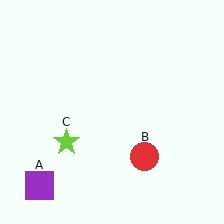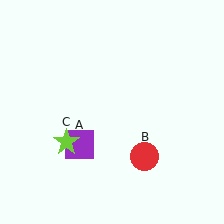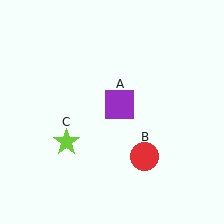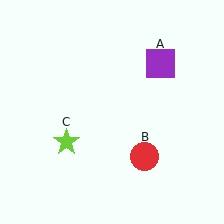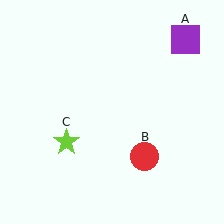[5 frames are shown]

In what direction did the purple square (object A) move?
The purple square (object A) moved up and to the right.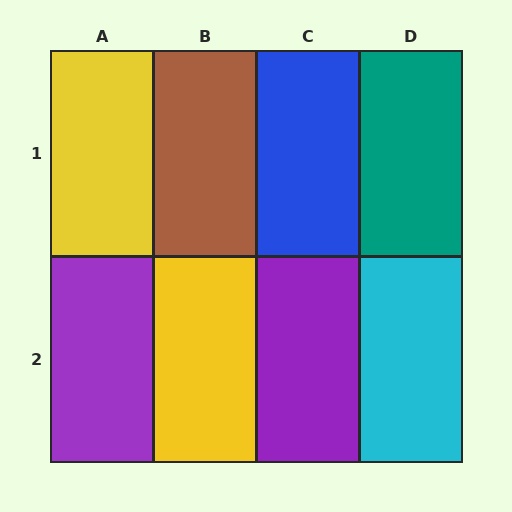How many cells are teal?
1 cell is teal.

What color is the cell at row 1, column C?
Blue.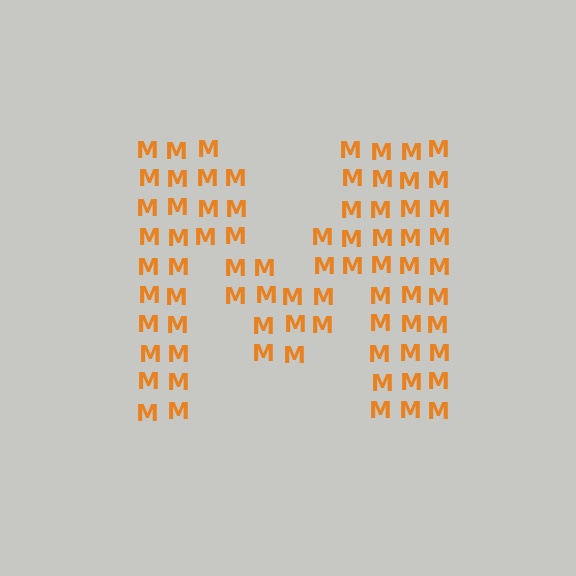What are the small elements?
The small elements are letter M's.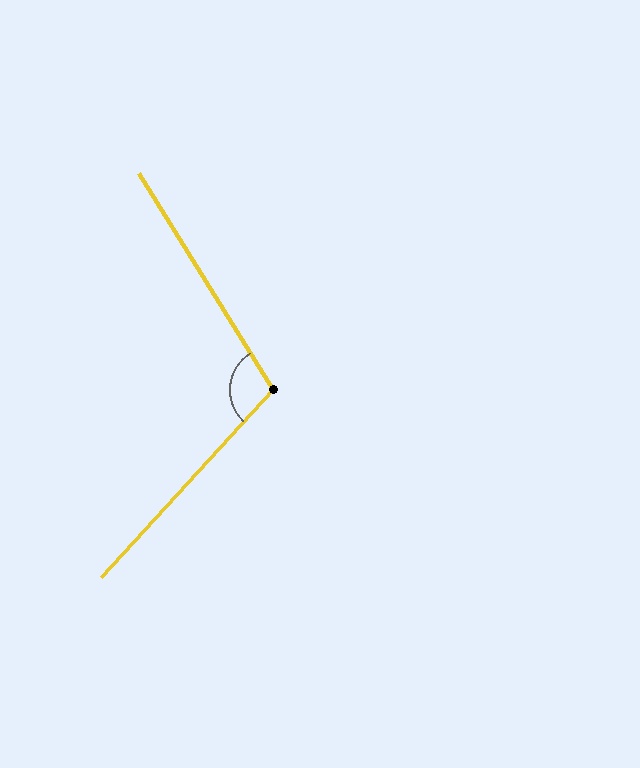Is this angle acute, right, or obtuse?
It is obtuse.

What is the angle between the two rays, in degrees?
Approximately 106 degrees.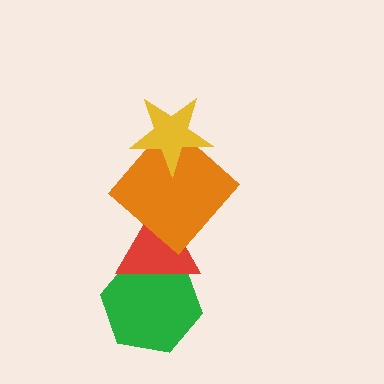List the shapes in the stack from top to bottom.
From top to bottom: the yellow star, the orange diamond, the red triangle, the green hexagon.